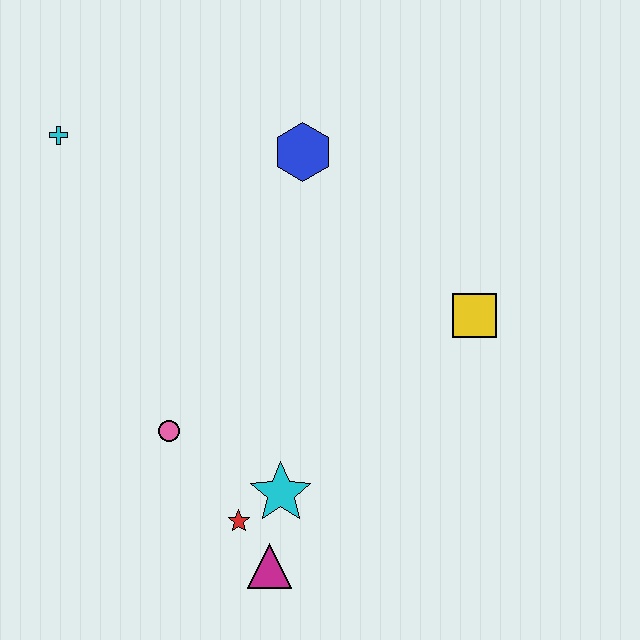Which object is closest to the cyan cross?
The blue hexagon is closest to the cyan cross.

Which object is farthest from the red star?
The cyan cross is farthest from the red star.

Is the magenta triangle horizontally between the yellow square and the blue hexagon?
No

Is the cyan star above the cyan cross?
No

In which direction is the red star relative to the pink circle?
The red star is below the pink circle.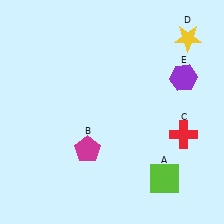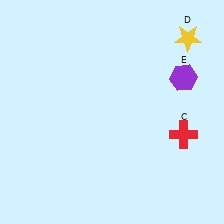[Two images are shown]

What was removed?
The lime square (A), the magenta pentagon (B) were removed in Image 2.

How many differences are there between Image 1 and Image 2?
There are 2 differences between the two images.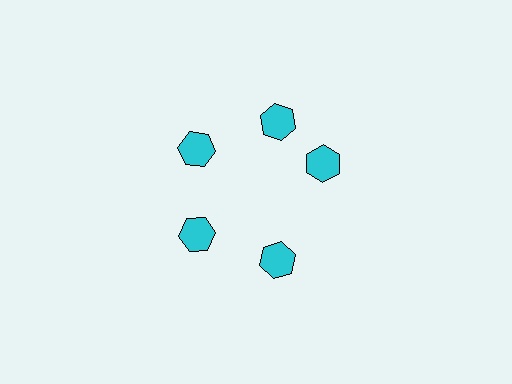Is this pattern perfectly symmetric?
No. The 5 cyan hexagons are arranged in a ring, but one element near the 3 o'clock position is rotated out of alignment along the ring, breaking the 5-fold rotational symmetry.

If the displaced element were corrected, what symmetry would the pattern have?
It would have 5-fold rotational symmetry — the pattern would map onto itself every 72 degrees.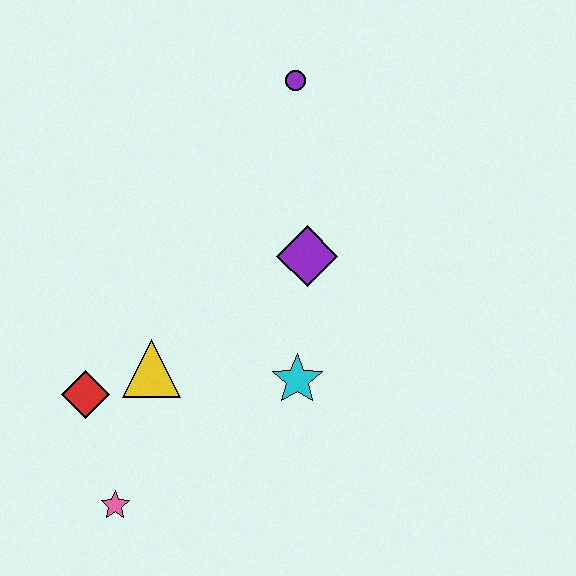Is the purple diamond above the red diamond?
Yes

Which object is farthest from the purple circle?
The pink star is farthest from the purple circle.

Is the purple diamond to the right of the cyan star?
Yes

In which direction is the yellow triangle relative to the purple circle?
The yellow triangle is below the purple circle.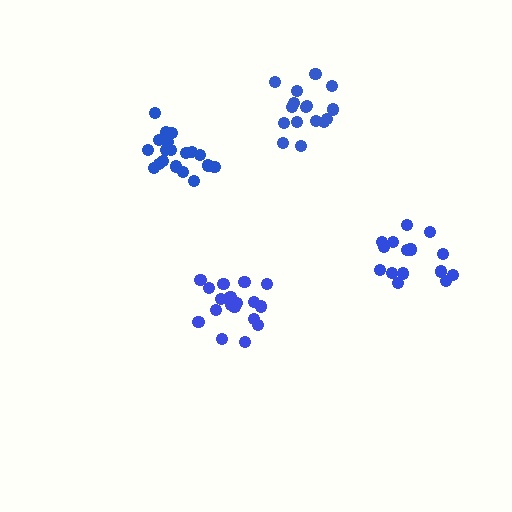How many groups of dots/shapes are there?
There are 4 groups.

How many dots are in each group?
Group 1: 19 dots, Group 2: 16 dots, Group 3: 19 dots, Group 4: 16 dots (70 total).